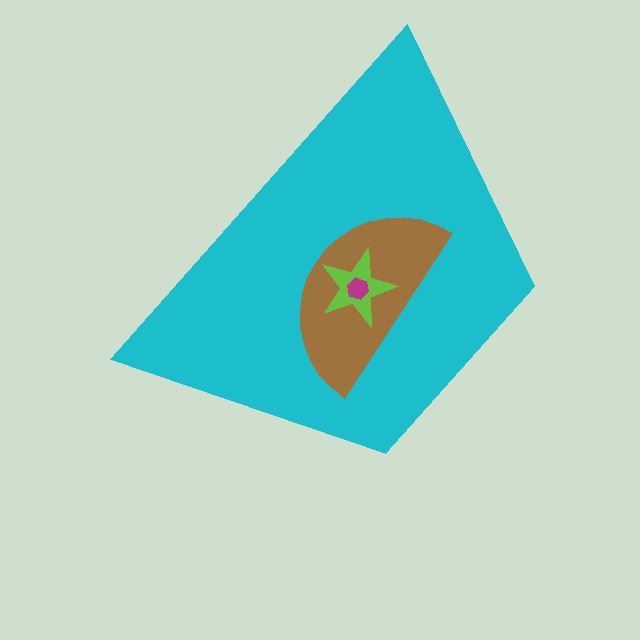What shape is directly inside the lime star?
The magenta hexagon.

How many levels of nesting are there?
4.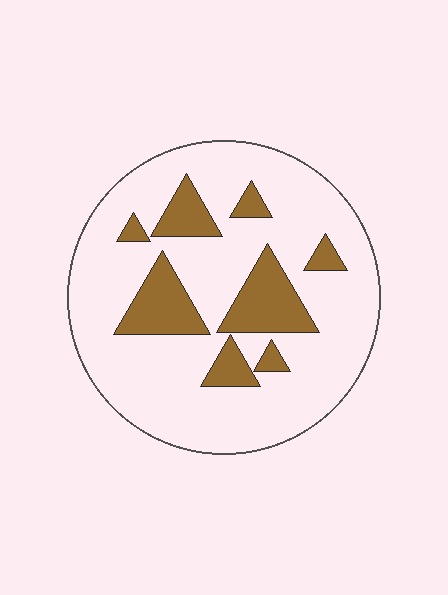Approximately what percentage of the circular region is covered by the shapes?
Approximately 20%.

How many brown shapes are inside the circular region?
8.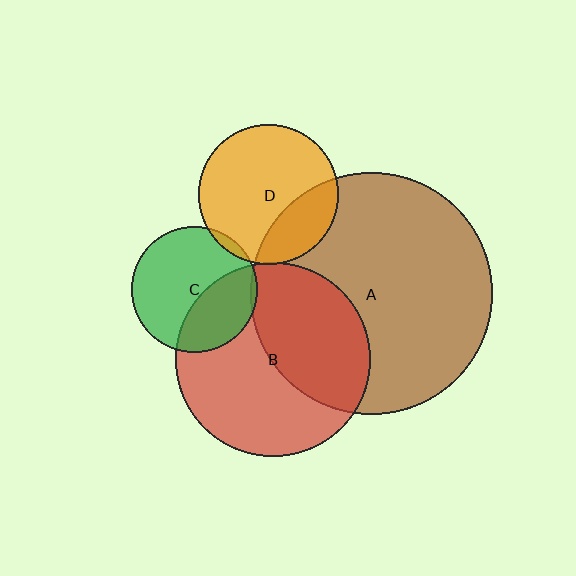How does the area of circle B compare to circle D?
Approximately 1.9 times.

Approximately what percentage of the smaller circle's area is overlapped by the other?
Approximately 5%.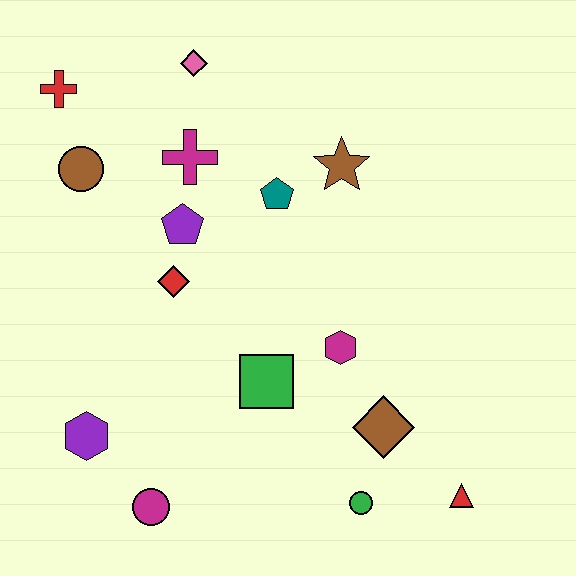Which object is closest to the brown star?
The teal pentagon is closest to the brown star.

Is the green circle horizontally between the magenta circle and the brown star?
No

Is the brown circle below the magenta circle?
No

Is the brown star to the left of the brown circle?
No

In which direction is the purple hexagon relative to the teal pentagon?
The purple hexagon is below the teal pentagon.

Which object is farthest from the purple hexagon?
The pink diamond is farthest from the purple hexagon.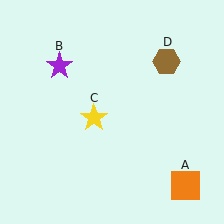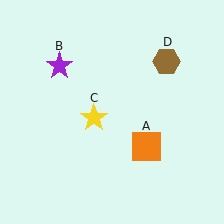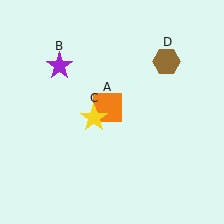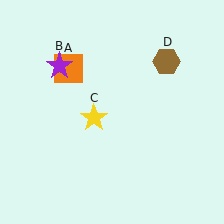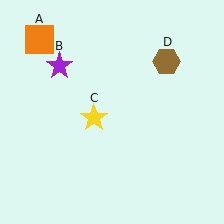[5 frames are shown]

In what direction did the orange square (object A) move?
The orange square (object A) moved up and to the left.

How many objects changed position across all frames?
1 object changed position: orange square (object A).